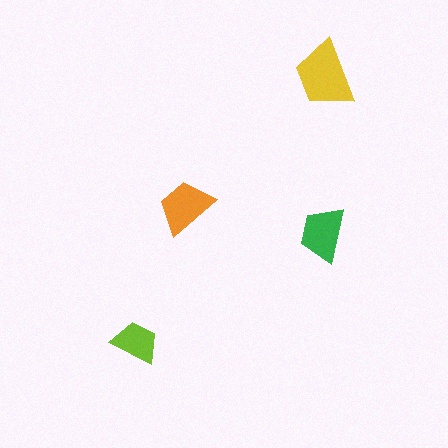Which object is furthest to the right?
The yellow trapezoid is rightmost.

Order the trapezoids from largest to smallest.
the yellow one, the orange one, the green one, the lime one.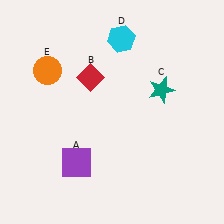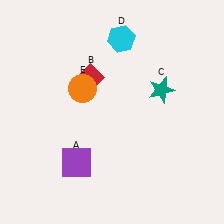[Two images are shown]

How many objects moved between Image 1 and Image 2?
1 object moved between the two images.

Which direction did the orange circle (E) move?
The orange circle (E) moved right.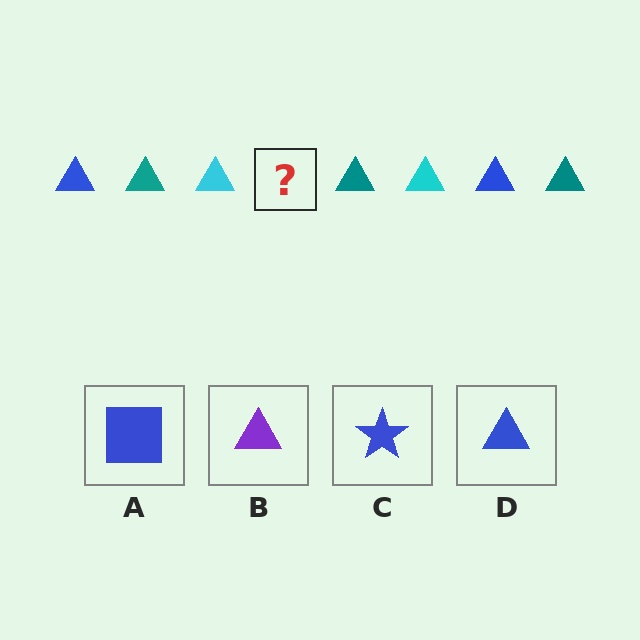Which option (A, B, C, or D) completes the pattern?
D.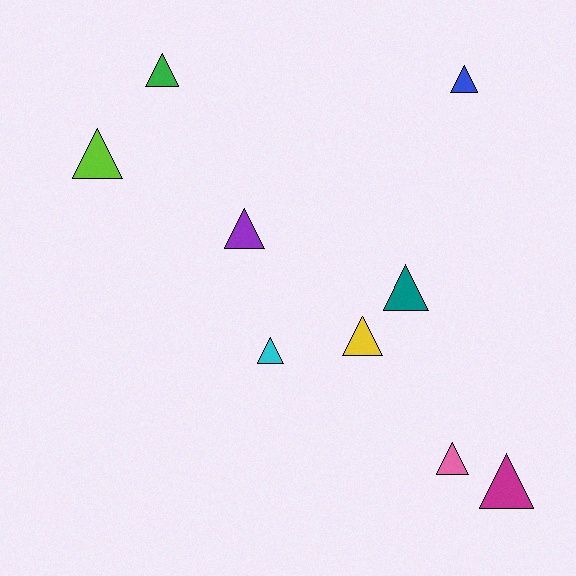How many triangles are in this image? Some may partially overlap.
There are 9 triangles.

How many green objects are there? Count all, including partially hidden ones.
There is 1 green object.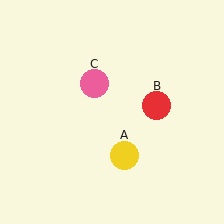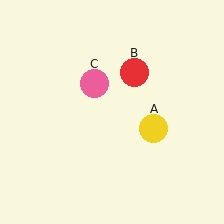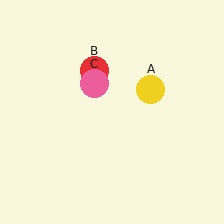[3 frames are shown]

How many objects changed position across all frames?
2 objects changed position: yellow circle (object A), red circle (object B).